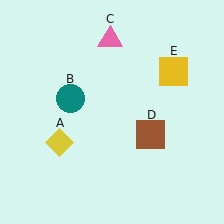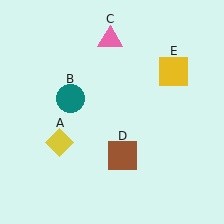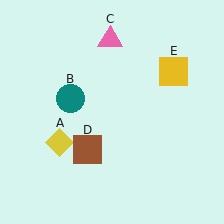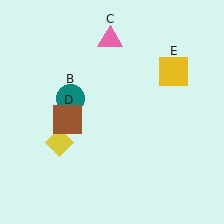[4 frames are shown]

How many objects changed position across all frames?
1 object changed position: brown square (object D).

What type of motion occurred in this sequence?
The brown square (object D) rotated clockwise around the center of the scene.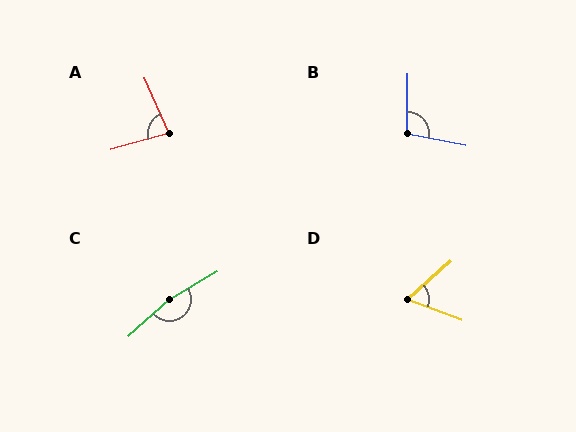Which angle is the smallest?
D, at approximately 62 degrees.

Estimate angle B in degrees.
Approximately 100 degrees.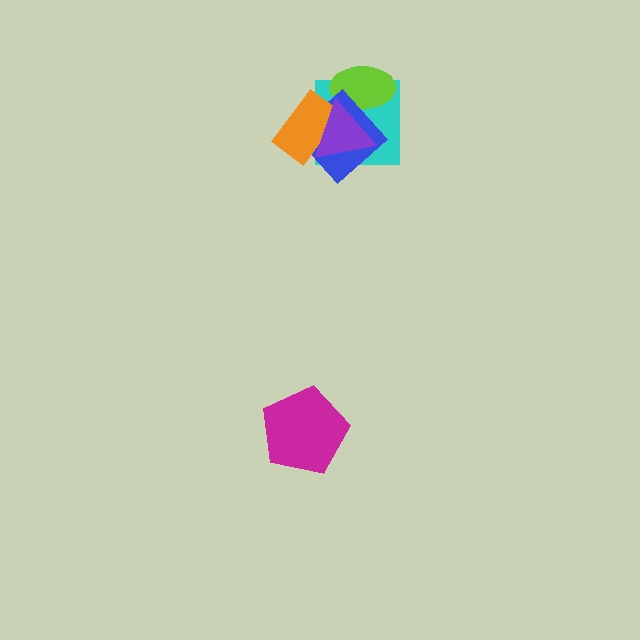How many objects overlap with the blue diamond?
4 objects overlap with the blue diamond.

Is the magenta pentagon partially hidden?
No, no other shape covers it.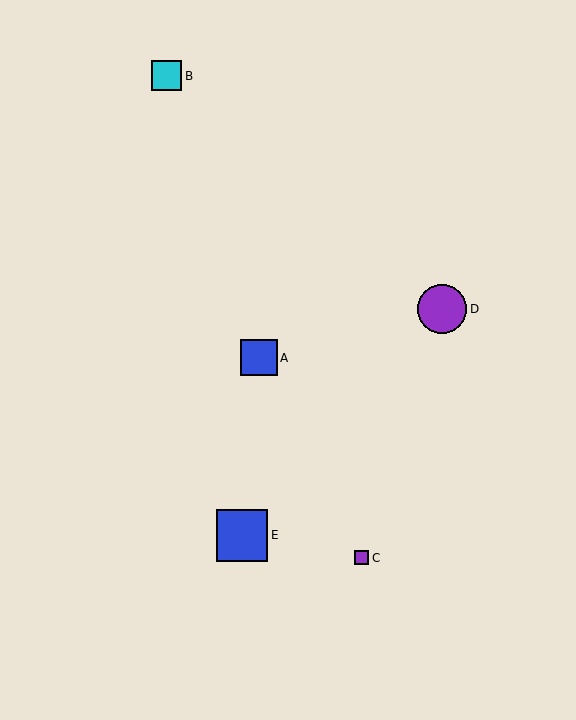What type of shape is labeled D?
Shape D is a purple circle.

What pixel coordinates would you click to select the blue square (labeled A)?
Click at (259, 358) to select the blue square A.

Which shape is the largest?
The blue square (labeled E) is the largest.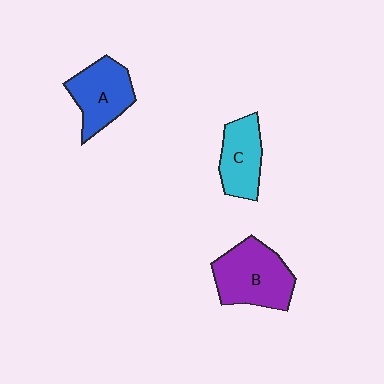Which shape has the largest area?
Shape B (purple).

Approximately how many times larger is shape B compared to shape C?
Approximately 1.4 times.